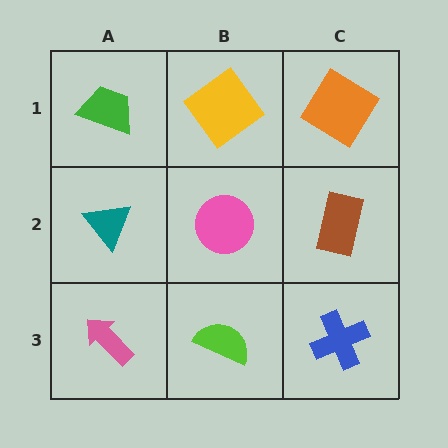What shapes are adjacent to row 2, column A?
A green trapezoid (row 1, column A), a pink arrow (row 3, column A), a pink circle (row 2, column B).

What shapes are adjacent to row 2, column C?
An orange diamond (row 1, column C), a blue cross (row 3, column C), a pink circle (row 2, column B).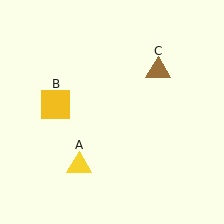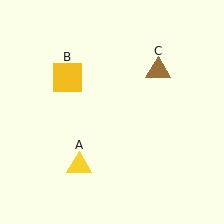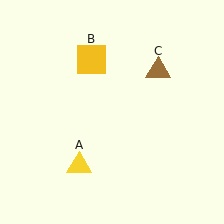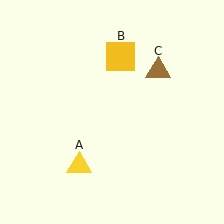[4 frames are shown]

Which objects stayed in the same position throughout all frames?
Yellow triangle (object A) and brown triangle (object C) remained stationary.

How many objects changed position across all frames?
1 object changed position: yellow square (object B).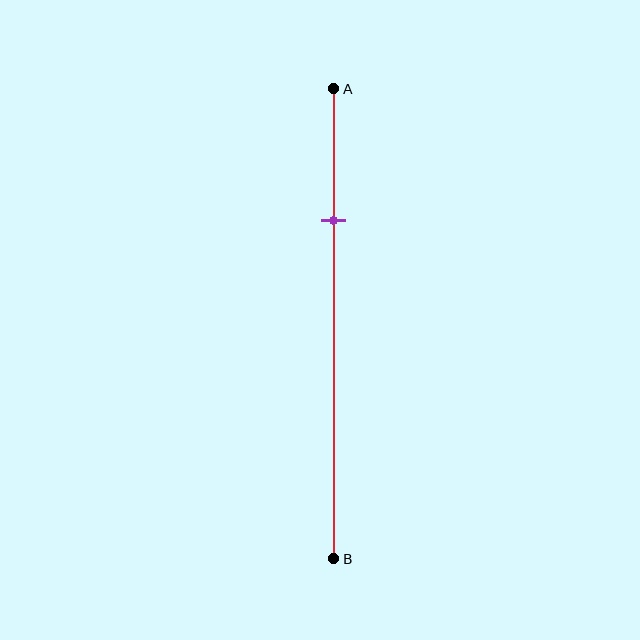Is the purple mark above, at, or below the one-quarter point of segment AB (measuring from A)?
The purple mark is approximately at the one-quarter point of segment AB.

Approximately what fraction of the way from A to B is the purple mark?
The purple mark is approximately 30% of the way from A to B.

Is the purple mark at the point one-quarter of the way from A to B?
Yes, the mark is approximately at the one-quarter point.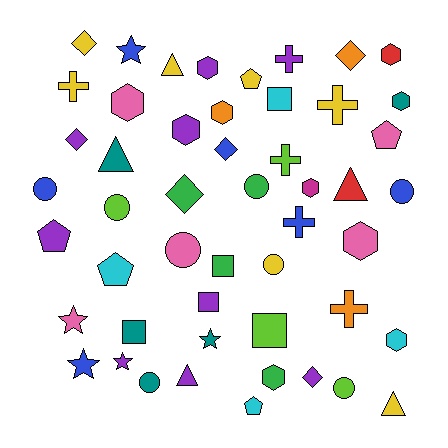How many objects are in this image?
There are 50 objects.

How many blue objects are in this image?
There are 6 blue objects.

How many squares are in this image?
There are 5 squares.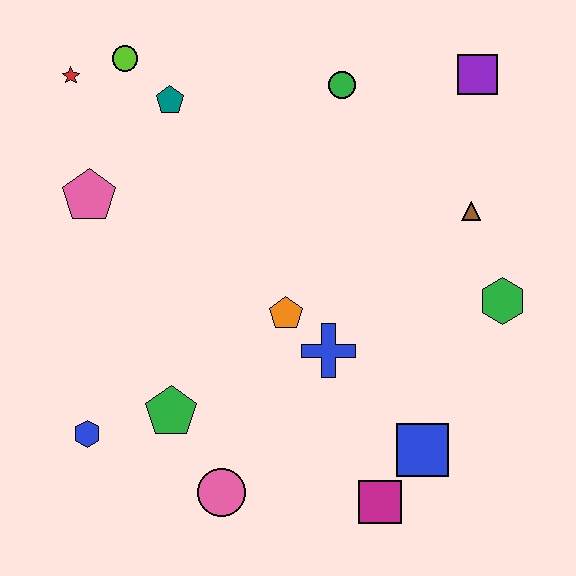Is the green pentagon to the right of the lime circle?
Yes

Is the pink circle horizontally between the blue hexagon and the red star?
No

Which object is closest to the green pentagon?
The blue hexagon is closest to the green pentagon.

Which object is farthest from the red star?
The magenta square is farthest from the red star.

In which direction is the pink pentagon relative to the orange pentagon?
The pink pentagon is to the left of the orange pentagon.